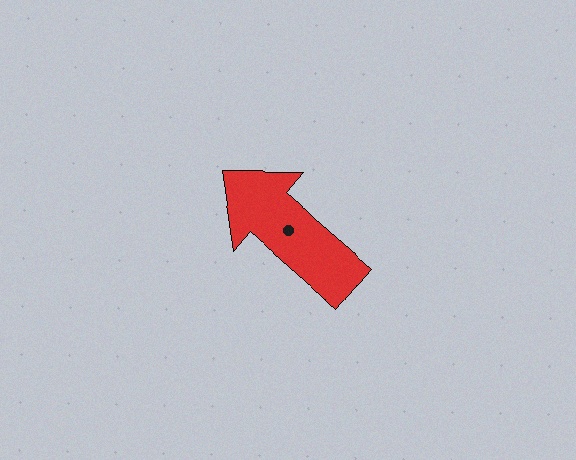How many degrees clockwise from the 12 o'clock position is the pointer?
Approximately 311 degrees.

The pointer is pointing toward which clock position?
Roughly 10 o'clock.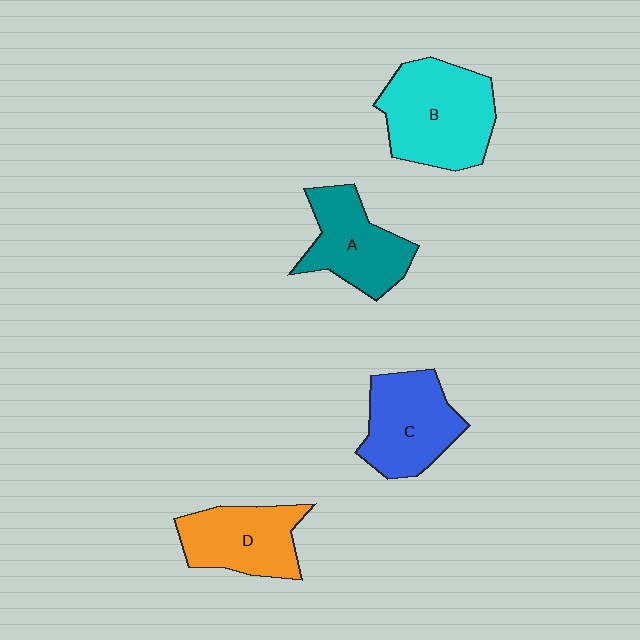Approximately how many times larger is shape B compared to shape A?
Approximately 1.3 times.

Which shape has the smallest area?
Shape D (orange).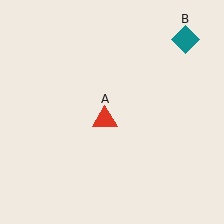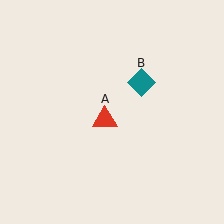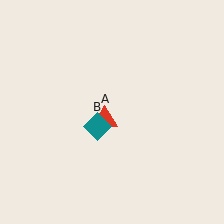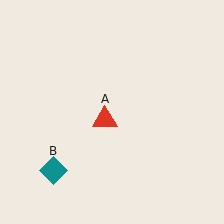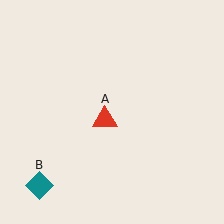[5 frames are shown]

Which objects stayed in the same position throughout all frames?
Red triangle (object A) remained stationary.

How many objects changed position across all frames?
1 object changed position: teal diamond (object B).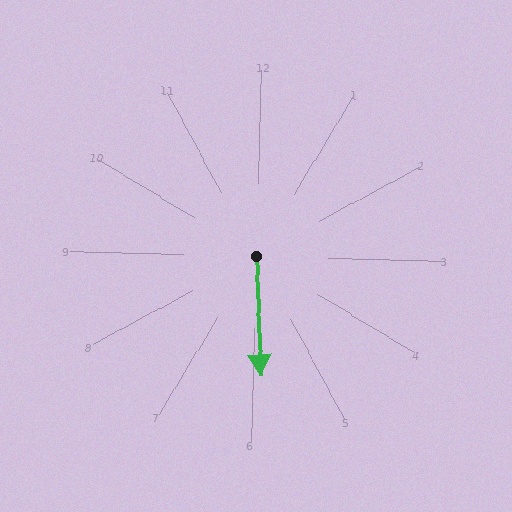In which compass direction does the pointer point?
South.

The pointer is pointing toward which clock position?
Roughly 6 o'clock.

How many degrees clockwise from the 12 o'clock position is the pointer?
Approximately 176 degrees.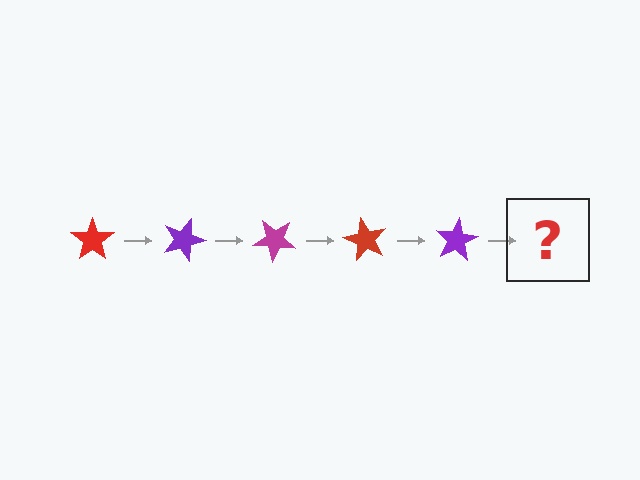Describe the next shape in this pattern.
It should be a magenta star, rotated 100 degrees from the start.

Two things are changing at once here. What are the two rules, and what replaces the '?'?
The two rules are that it rotates 20 degrees each step and the color cycles through red, purple, and magenta. The '?' should be a magenta star, rotated 100 degrees from the start.